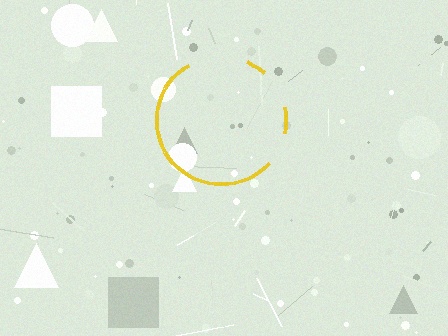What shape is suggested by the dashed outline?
The dashed outline suggests a circle.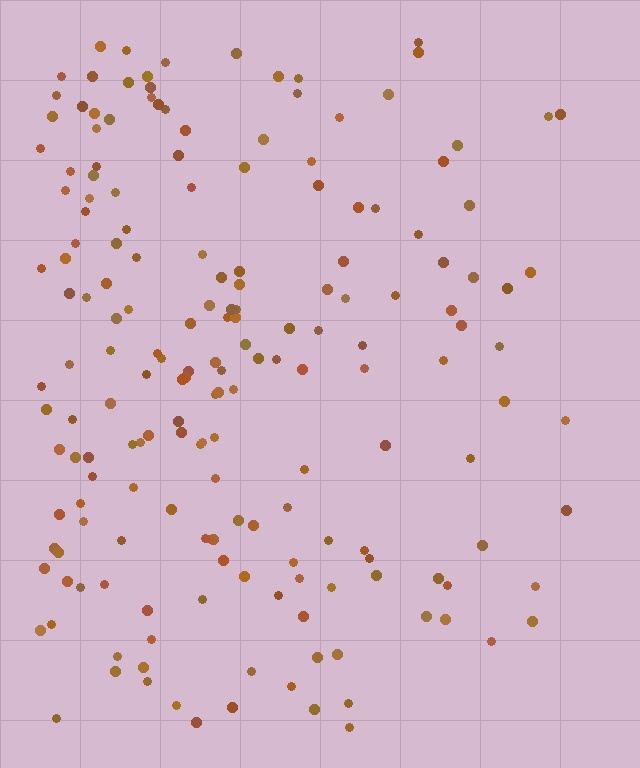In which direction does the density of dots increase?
From right to left, with the left side densest.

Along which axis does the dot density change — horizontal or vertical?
Horizontal.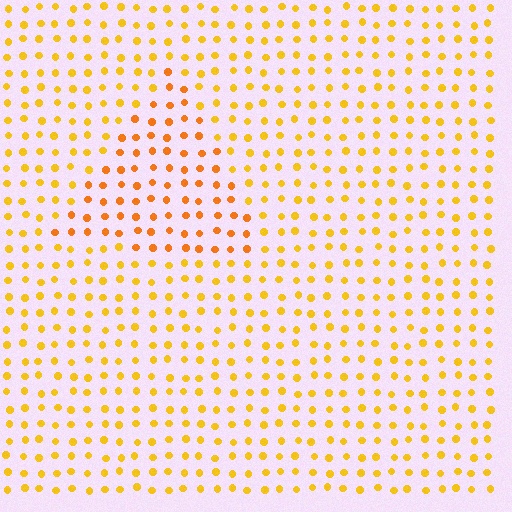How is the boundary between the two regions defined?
The boundary is defined purely by a slight shift in hue (about 21 degrees). Spacing, size, and orientation are identical on both sides.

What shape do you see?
I see a triangle.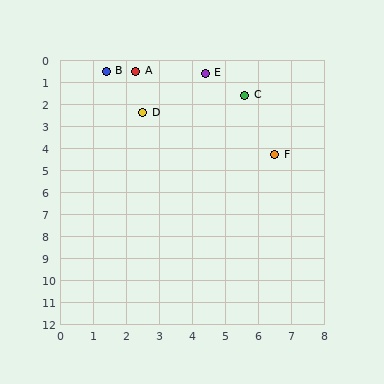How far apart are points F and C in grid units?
Points F and C are about 2.8 grid units apart.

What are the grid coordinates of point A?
Point A is at approximately (2.3, 0.5).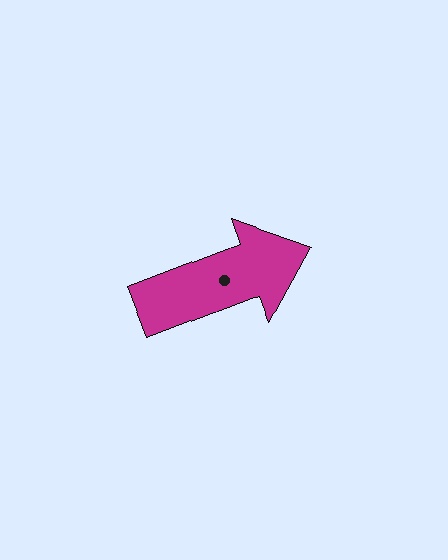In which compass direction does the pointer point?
East.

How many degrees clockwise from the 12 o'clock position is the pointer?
Approximately 69 degrees.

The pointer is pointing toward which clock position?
Roughly 2 o'clock.